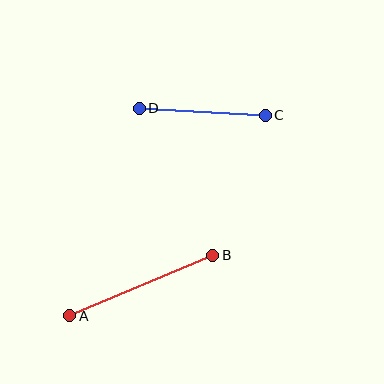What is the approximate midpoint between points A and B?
The midpoint is at approximately (141, 285) pixels.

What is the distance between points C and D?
The distance is approximately 126 pixels.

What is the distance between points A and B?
The distance is approximately 156 pixels.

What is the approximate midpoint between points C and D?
The midpoint is at approximately (202, 112) pixels.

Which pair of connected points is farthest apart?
Points A and B are farthest apart.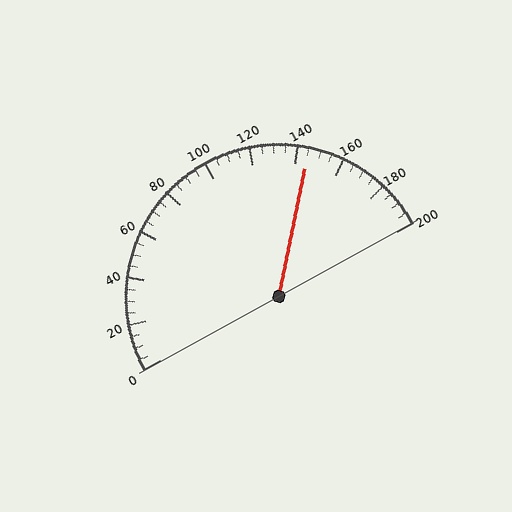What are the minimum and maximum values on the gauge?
The gauge ranges from 0 to 200.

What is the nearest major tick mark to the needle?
The nearest major tick mark is 140.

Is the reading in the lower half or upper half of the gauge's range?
The reading is in the upper half of the range (0 to 200).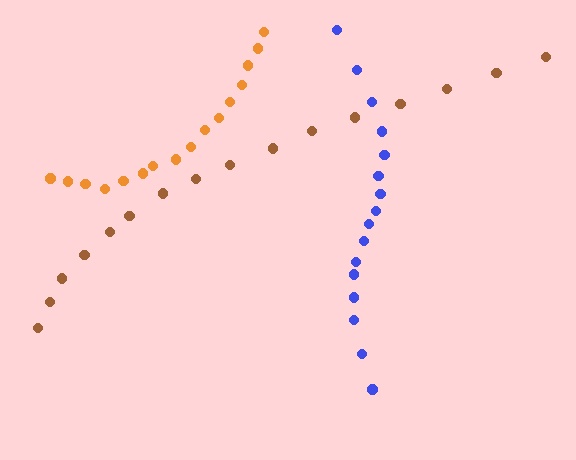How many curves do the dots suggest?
There are 3 distinct paths.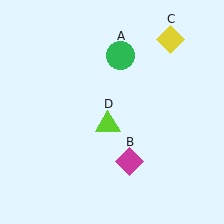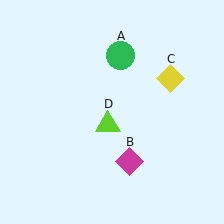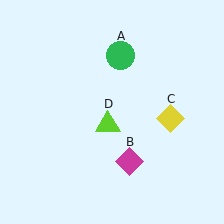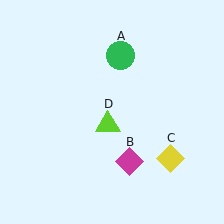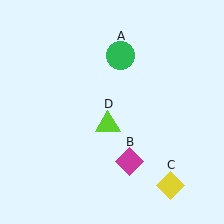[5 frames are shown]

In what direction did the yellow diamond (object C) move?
The yellow diamond (object C) moved down.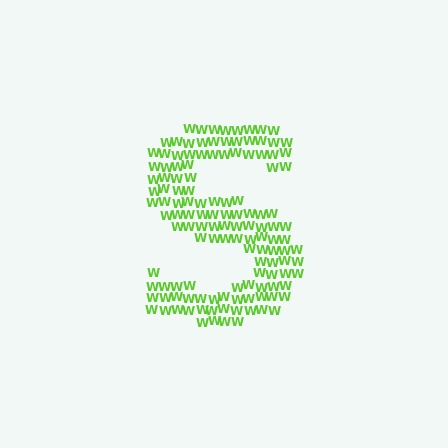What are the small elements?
The small elements are letter W's.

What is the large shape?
The large shape is the letter S.